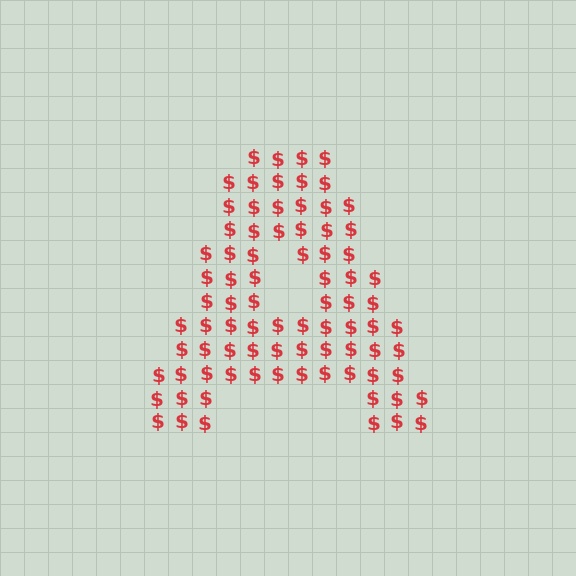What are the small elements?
The small elements are dollar signs.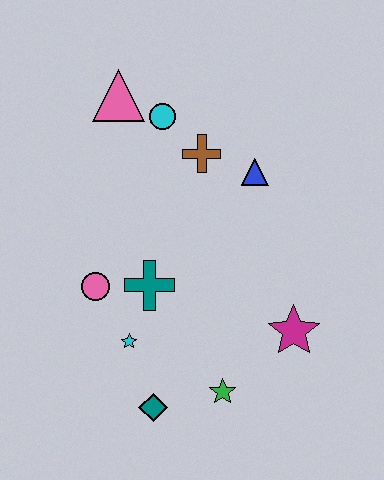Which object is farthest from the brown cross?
The teal diamond is farthest from the brown cross.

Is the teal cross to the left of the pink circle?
No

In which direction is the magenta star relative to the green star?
The magenta star is to the right of the green star.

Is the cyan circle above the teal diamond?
Yes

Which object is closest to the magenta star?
The green star is closest to the magenta star.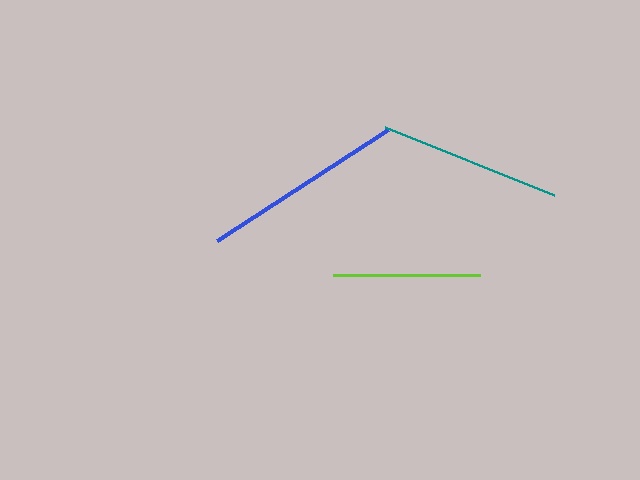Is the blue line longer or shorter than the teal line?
The blue line is longer than the teal line.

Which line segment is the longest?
The blue line is the longest at approximately 204 pixels.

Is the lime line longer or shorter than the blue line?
The blue line is longer than the lime line.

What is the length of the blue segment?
The blue segment is approximately 204 pixels long.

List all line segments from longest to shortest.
From longest to shortest: blue, teal, lime.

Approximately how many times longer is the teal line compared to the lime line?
The teal line is approximately 1.2 times the length of the lime line.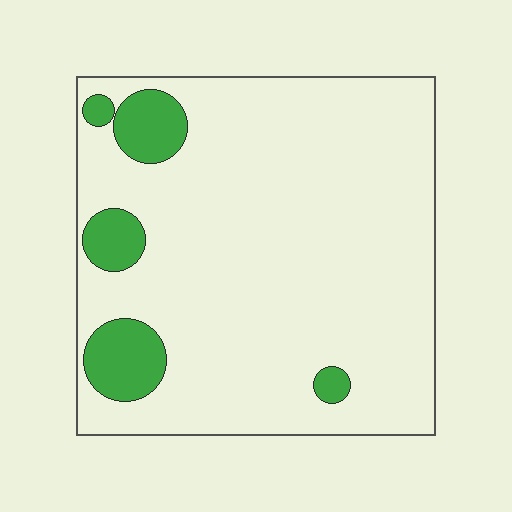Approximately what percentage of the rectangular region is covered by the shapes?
Approximately 10%.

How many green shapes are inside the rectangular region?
5.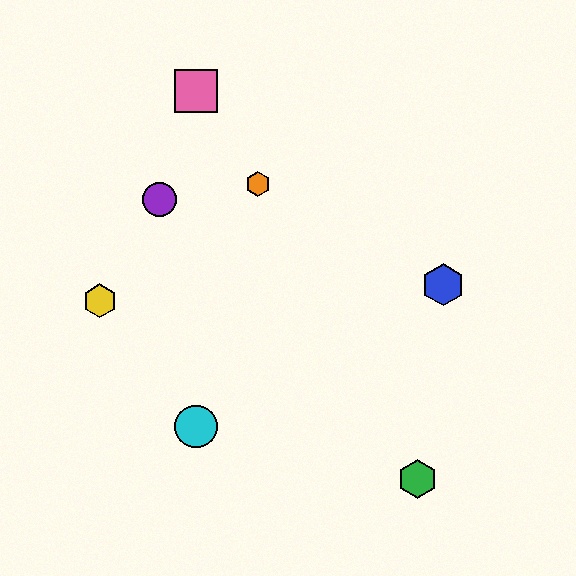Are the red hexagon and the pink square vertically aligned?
Yes, both are at x≈196.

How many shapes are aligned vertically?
3 shapes (the red hexagon, the cyan circle, the pink square) are aligned vertically.